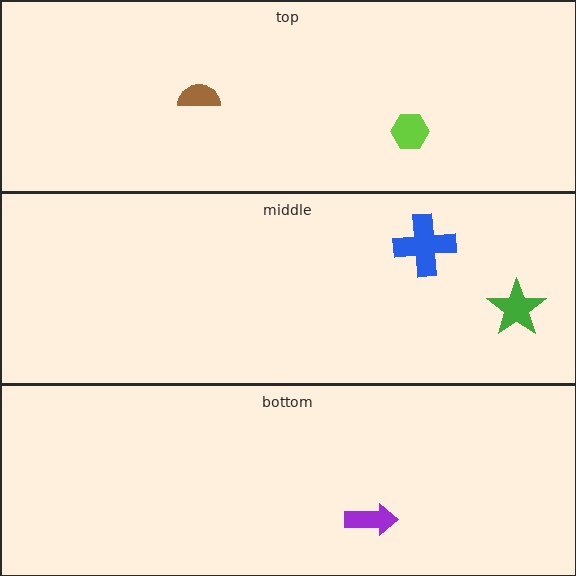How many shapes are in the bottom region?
1.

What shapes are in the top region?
The lime hexagon, the brown semicircle.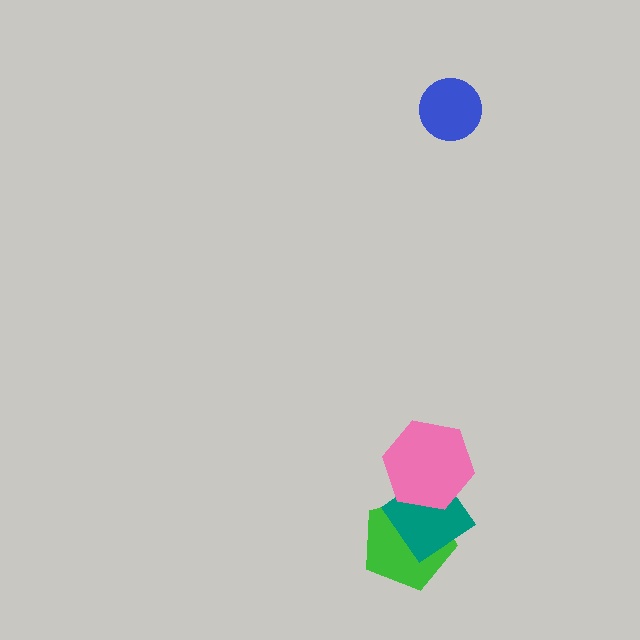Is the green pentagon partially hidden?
Yes, it is partially covered by another shape.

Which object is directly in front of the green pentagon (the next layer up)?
The teal diamond is directly in front of the green pentagon.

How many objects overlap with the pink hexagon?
2 objects overlap with the pink hexagon.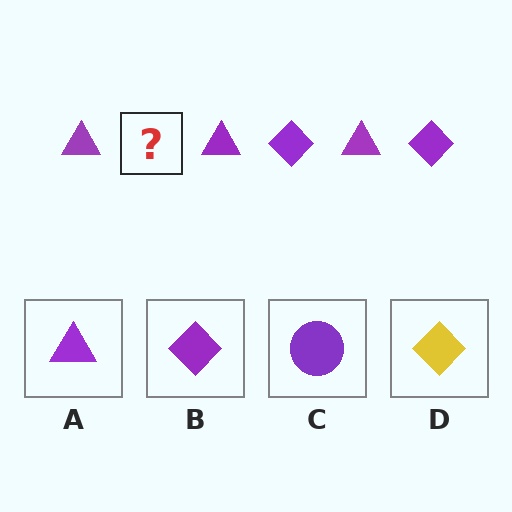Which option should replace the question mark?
Option B.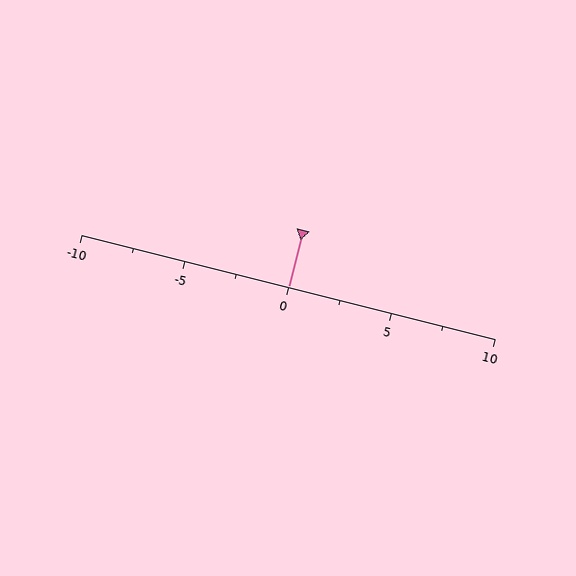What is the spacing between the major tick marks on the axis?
The major ticks are spaced 5 apart.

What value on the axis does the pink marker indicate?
The marker indicates approximately 0.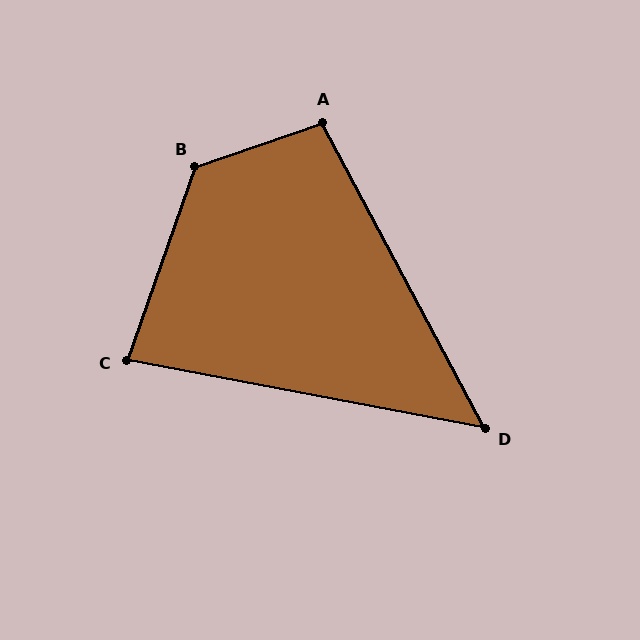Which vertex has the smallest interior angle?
D, at approximately 51 degrees.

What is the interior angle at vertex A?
Approximately 99 degrees (obtuse).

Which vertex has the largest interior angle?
B, at approximately 129 degrees.